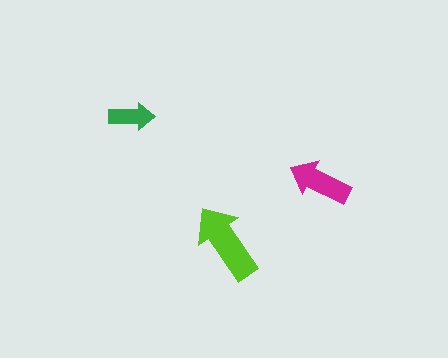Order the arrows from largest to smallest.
the lime one, the magenta one, the green one.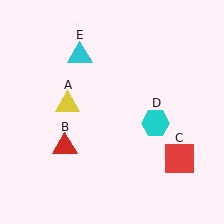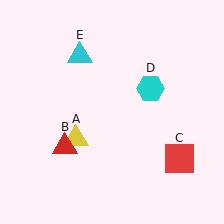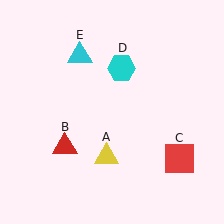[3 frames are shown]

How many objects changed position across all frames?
2 objects changed position: yellow triangle (object A), cyan hexagon (object D).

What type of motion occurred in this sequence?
The yellow triangle (object A), cyan hexagon (object D) rotated counterclockwise around the center of the scene.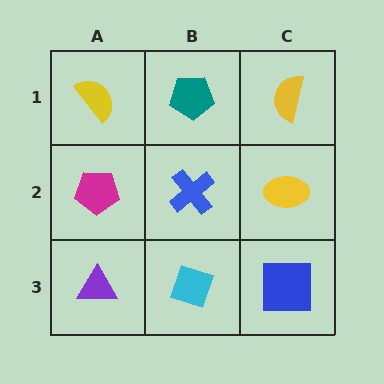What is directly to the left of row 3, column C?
A cyan diamond.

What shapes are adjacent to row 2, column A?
A yellow semicircle (row 1, column A), a purple triangle (row 3, column A), a blue cross (row 2, column B).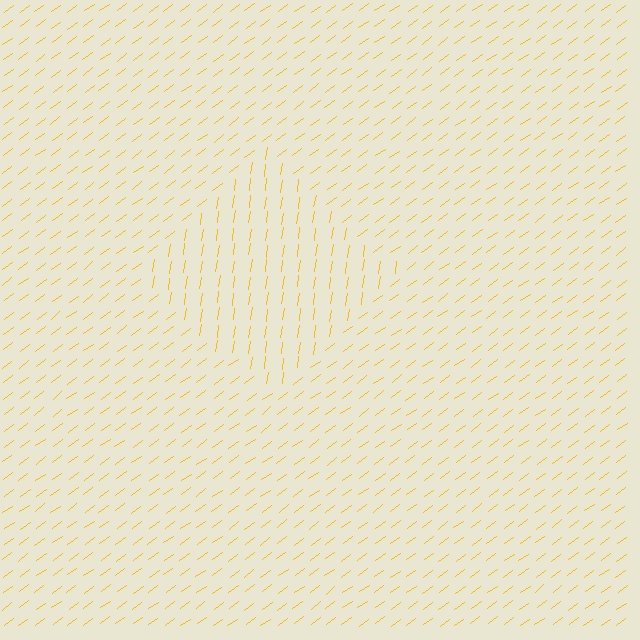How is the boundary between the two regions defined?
The boundary is defined purely by a change in line orientation (approximately 45 degrees difference). All lines are the same color and thickness.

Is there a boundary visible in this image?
Yes, there is a texture boundary formed by a change in line orientation.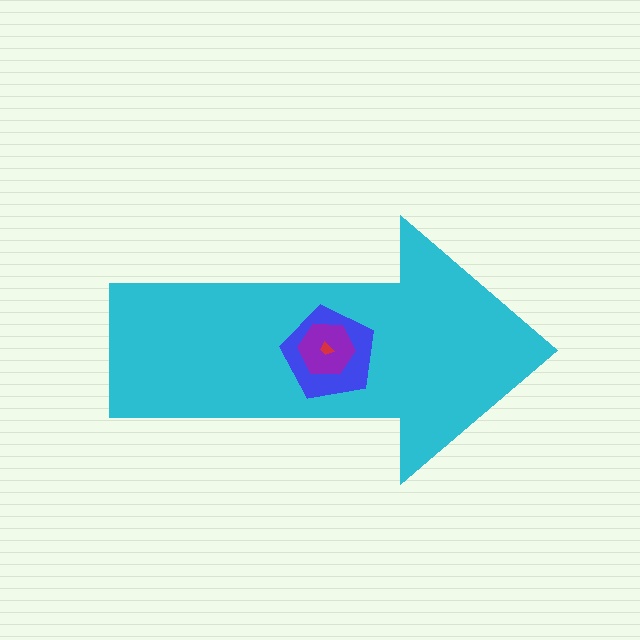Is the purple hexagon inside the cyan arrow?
Yes.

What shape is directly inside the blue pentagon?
The purple hexagon.